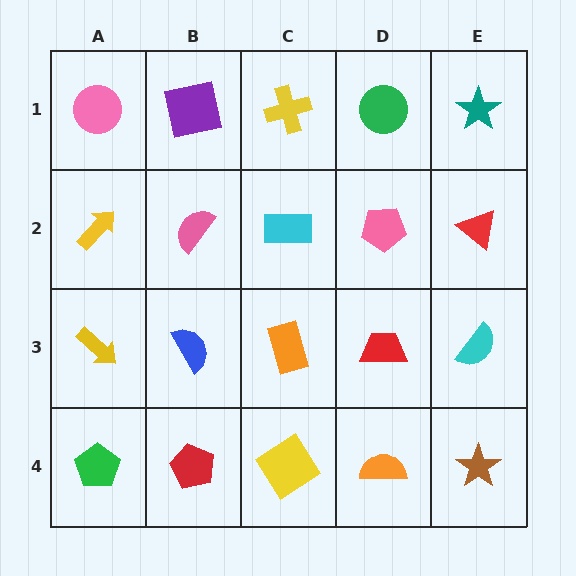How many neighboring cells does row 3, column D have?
4.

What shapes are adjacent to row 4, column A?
A yellow arrow (row 3, column A), a red pentagon (row 4, column B).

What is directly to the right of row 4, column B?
A yellow diamond.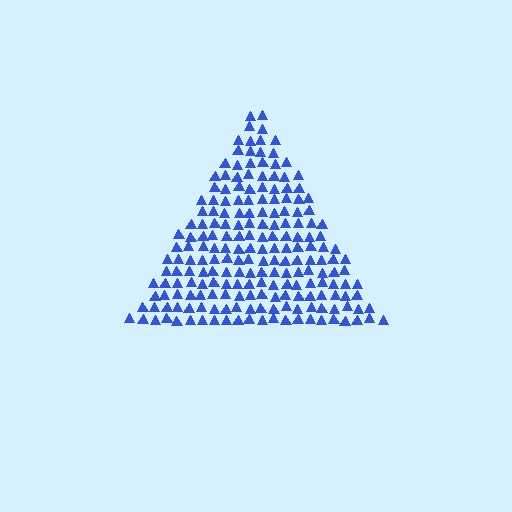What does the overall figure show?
The overall figure shows a triangle.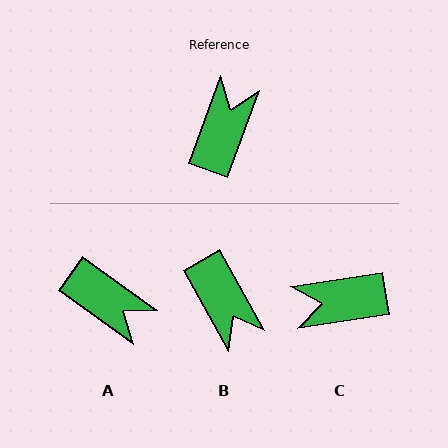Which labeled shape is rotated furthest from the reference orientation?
B, about 131 degrees away.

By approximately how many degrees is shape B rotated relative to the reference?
Approximately 131 degrees clockwise.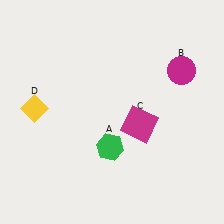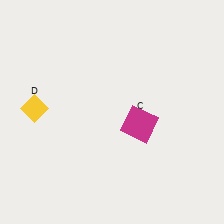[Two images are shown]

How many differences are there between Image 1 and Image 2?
There are 2 differences between the two images.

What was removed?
The green hexagon (A), the magenta circle (B) were removed in Image 2.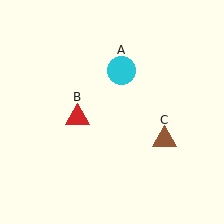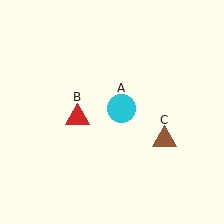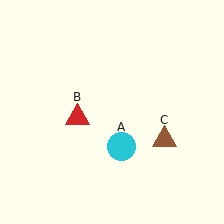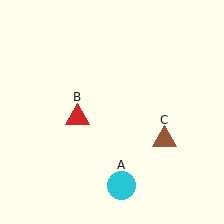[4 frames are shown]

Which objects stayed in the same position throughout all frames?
Red triangle (object B) and brown triangle (object C) remained stationary.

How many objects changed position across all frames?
1 object changed position: cyan circle (object A).